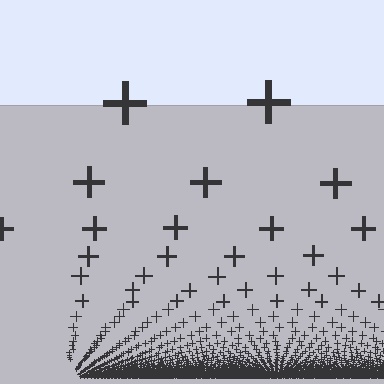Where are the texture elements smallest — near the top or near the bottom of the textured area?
Near the bottom.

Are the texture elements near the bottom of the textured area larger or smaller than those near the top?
Smaller. The gradient is inverted — elements near the bottom are smaller and denser.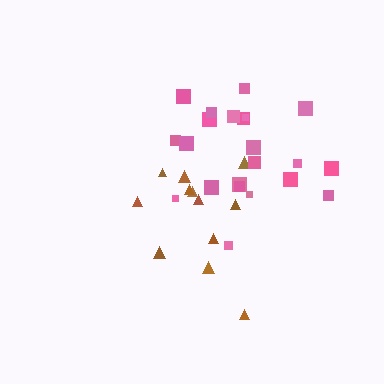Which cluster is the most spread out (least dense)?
Brown.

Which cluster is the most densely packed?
Pink.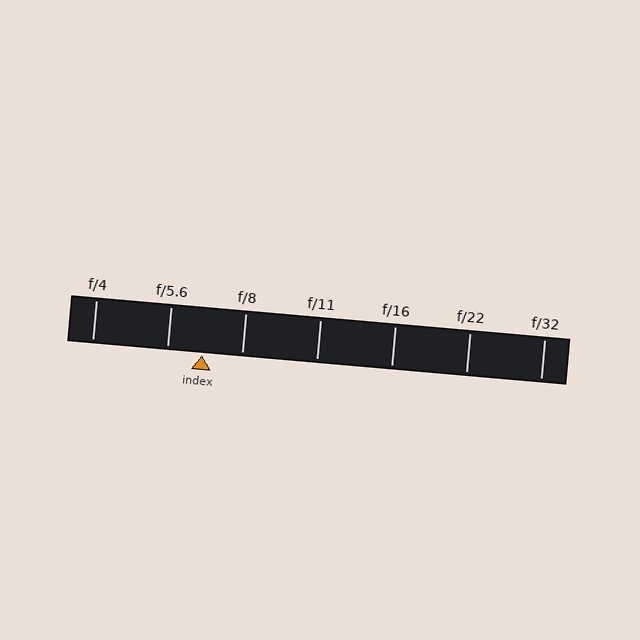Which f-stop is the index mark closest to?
The index mark is closest to f/5.6.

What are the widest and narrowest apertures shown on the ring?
The widest aperture shown is f/4 and the narrowest is f/32.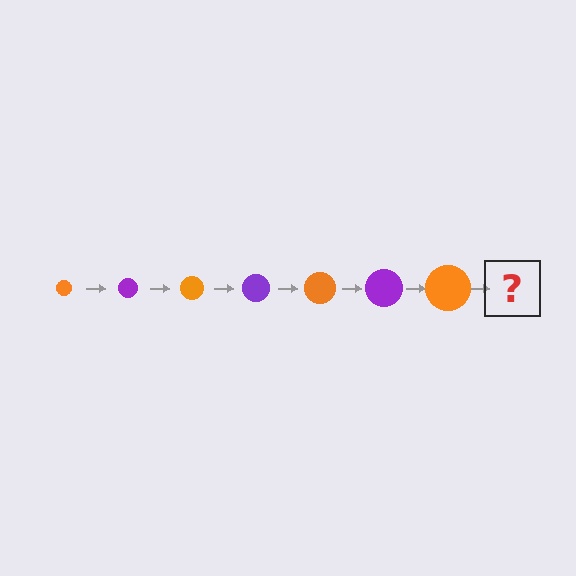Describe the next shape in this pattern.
It should be a purple circle, larger than the previous one.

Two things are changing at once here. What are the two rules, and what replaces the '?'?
The two rules are that the circle grows larger each step and the color cycles through orange and purple. The '?' should be a purple circle, larger than the previous one.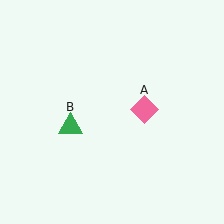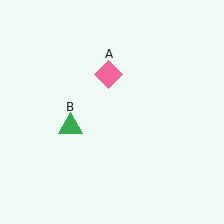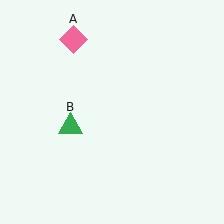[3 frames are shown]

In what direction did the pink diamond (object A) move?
The pink diamond (object A) moved up and to the left.